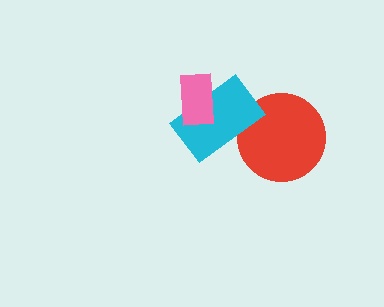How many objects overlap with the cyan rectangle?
2 objects overlap with the cyan rectangle.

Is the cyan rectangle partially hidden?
Yes, it is partially covered by another shape.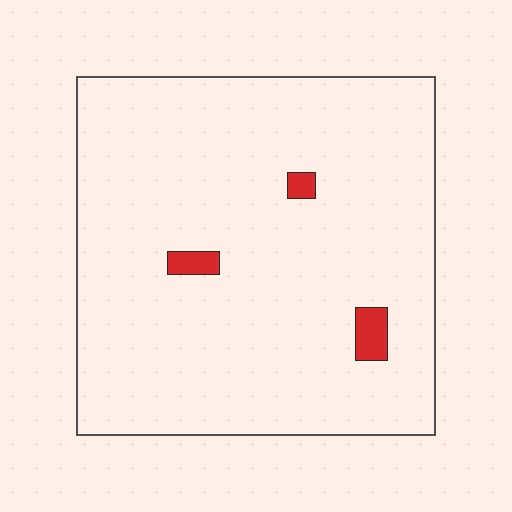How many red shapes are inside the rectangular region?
3.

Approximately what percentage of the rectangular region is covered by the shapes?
Approximately 5%.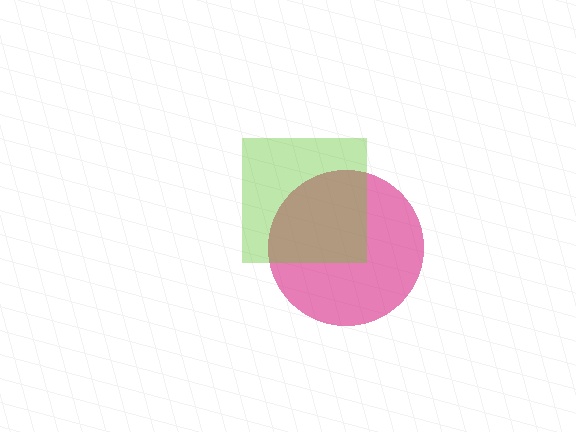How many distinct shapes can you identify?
There are 2 distinct shapes: a magenta circle, a lime square.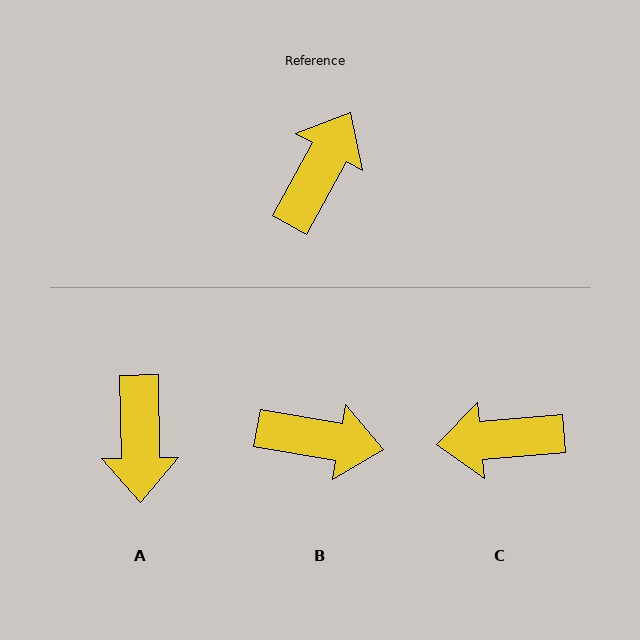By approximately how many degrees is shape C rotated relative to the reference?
Approximately 124 degrees counter-clockwise.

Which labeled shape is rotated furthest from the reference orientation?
A, about 150 degrees away.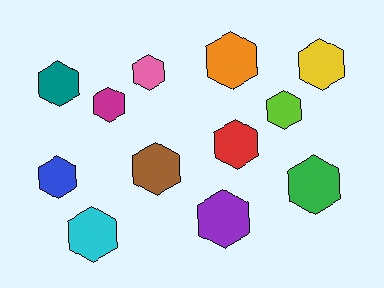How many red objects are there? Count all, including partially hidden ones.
There is 1 red object.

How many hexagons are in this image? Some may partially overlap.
There are 12 hexagons.